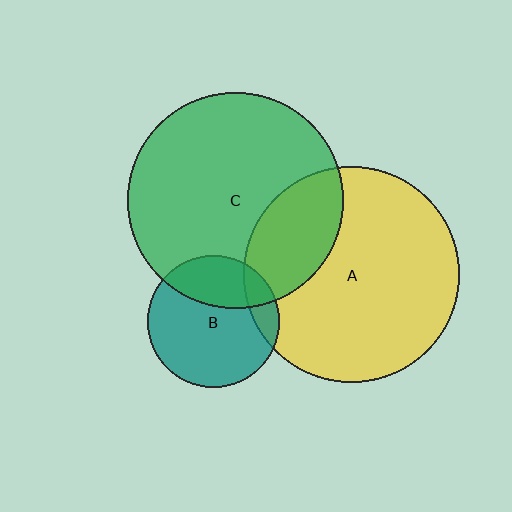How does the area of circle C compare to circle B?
Approximately 2.7 times.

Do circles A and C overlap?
Yes.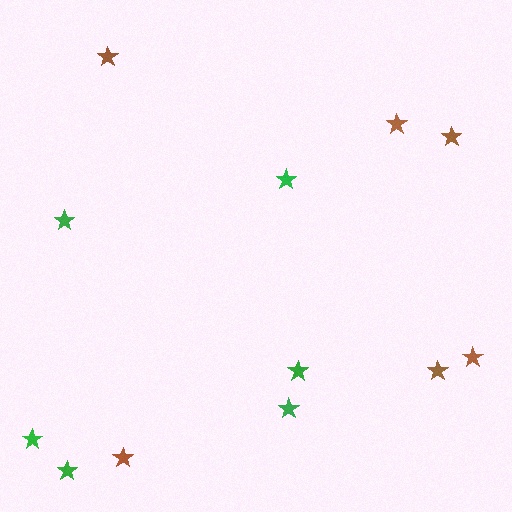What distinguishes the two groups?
There are 2 groups: one group of brown stars (6) and one group of green stars (6).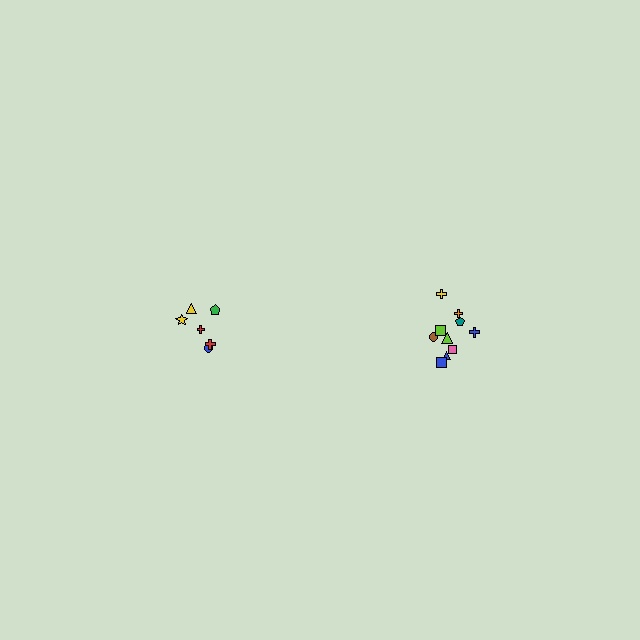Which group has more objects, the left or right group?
The right group.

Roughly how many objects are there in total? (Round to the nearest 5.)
Roughly 15 objects in total.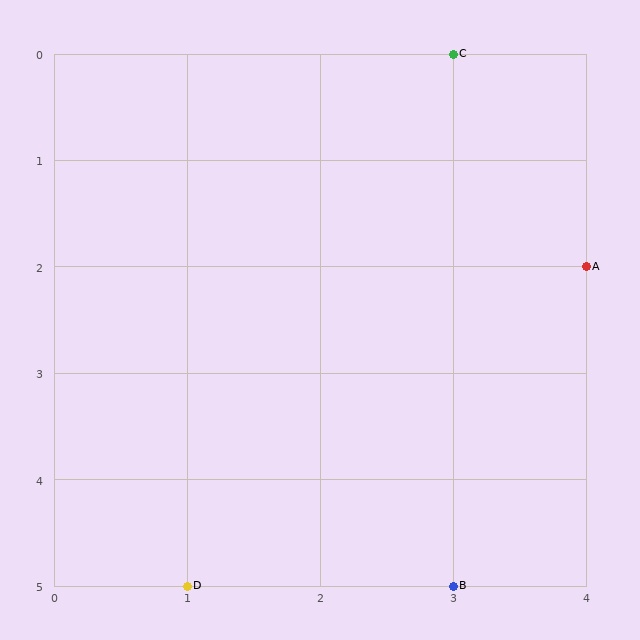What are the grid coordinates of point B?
Point B is at grid coordinates (3, 5).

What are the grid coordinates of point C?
Point C is at grid coordinates (3, 0).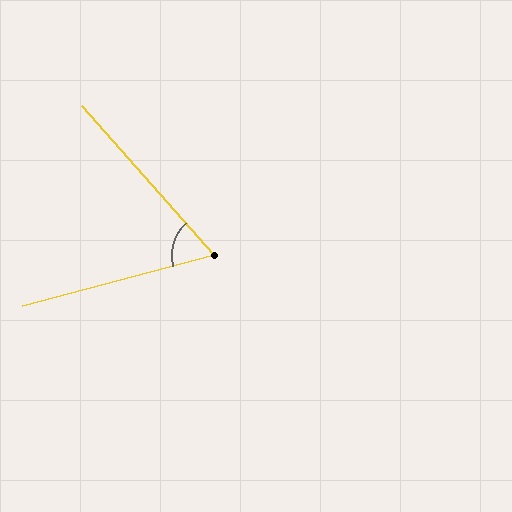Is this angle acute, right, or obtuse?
It is acute.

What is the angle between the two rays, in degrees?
Approximately 63 degrees.